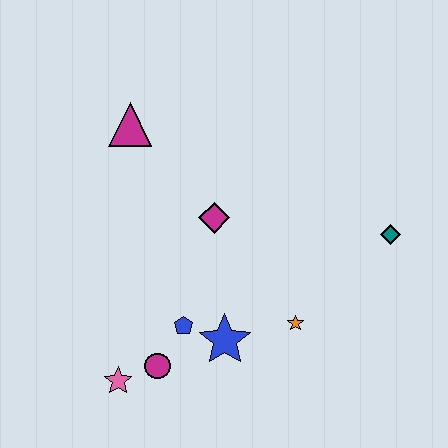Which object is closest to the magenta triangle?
The magenta diamond is closest to the magenta triangle.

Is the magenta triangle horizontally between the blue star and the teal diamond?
No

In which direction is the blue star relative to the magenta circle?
The blue star is to the right of the magenta circle.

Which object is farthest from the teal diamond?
The pink star is farthest from the teal diamond.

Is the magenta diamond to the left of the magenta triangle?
No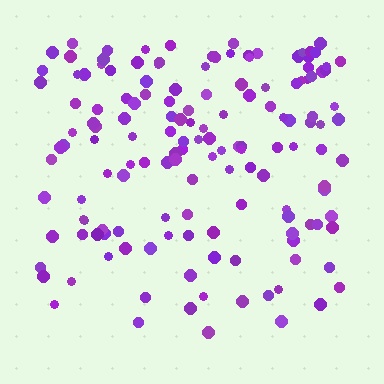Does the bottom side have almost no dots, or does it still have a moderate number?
Still a moderate number, just noticeably fewer than the top.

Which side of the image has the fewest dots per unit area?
The bottom.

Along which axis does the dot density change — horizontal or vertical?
Vertical.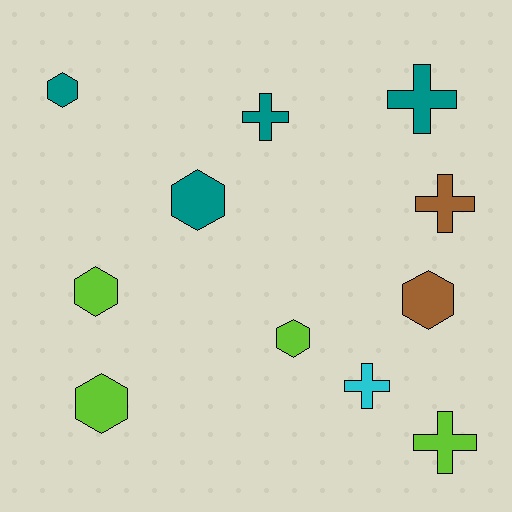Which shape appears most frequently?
Hexagon, with 6 objects.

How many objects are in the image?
There are 11 objects.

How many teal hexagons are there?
There are 2 teal hexagons.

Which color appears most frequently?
Teal, with 4 objects.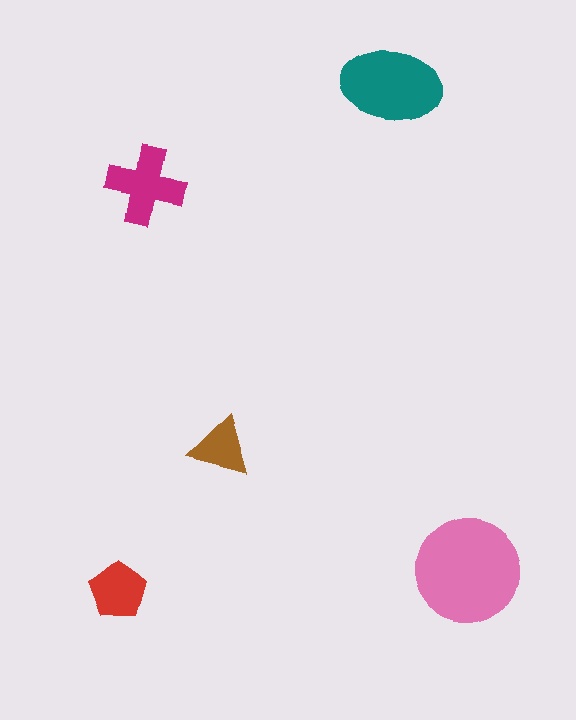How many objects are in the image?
There are 5 objects in the image.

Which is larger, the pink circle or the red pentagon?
The pink circle.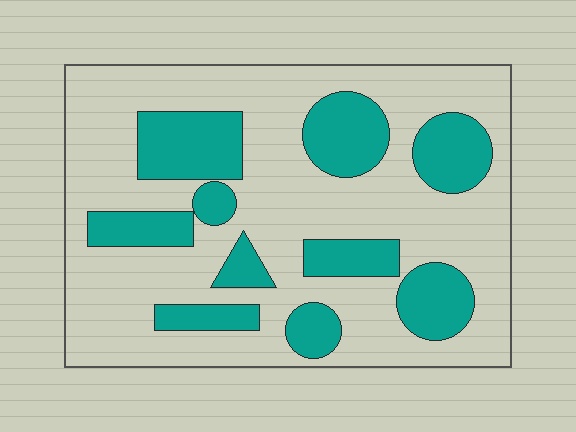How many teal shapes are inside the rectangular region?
10.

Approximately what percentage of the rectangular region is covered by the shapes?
Approximately 30%.